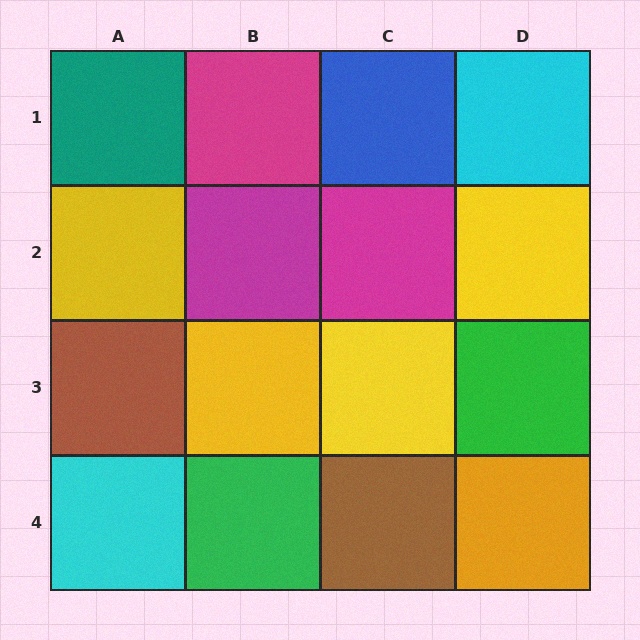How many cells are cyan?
2 cells are cyan.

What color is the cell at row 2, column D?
Yellow.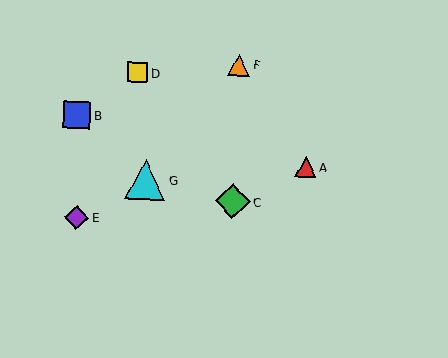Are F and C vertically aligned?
Yes, both are at x≈239.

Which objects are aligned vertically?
Objects C, F are aligned vertically.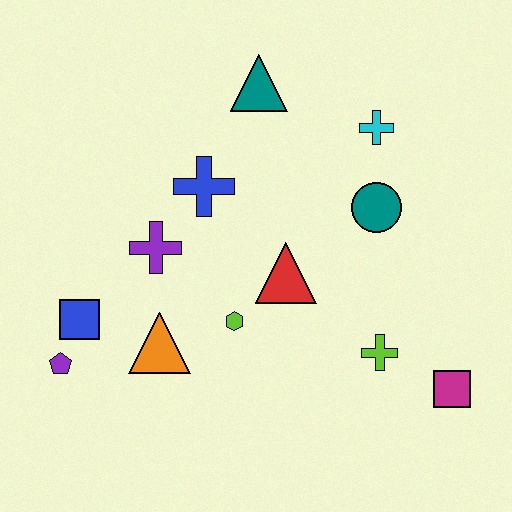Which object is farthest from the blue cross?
The magenta square is farthest from the blue cross.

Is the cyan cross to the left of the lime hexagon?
No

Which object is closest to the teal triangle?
The blue cross is closest to the teal triangle.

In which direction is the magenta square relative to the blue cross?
The magenta square is to the right of the blue cross.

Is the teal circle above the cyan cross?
No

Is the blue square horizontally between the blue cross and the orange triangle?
No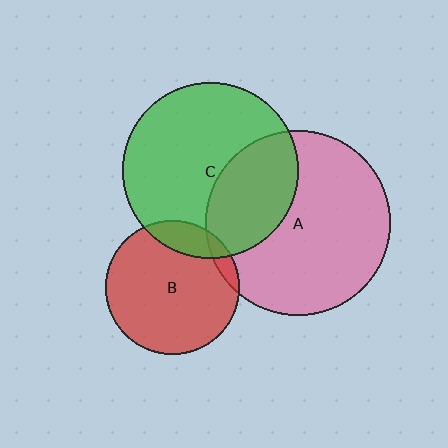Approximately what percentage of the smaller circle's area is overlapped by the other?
Approximately 35%.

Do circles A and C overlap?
Yes.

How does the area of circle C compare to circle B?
Approximately 1.7 times.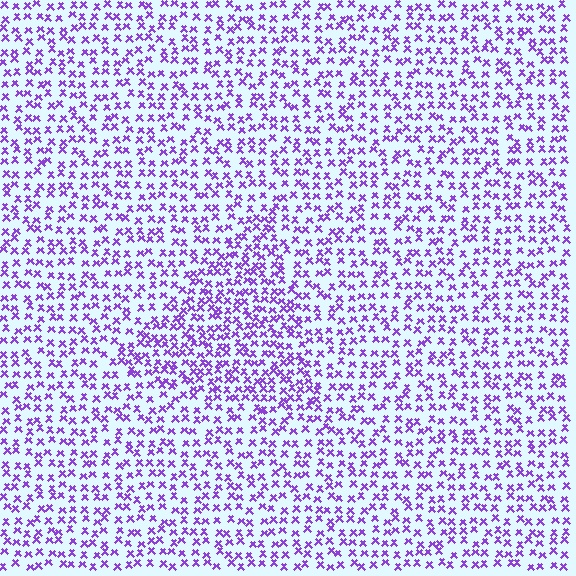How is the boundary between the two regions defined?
The boundary is defined by a change in element density (approximately 1.6x ratio). All elements are the same color, size, and shape.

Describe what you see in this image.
The image contains small purple elements arranged at two different densities. A triangle-shaped region is visible where the elements are more densely packed than the surrounding area.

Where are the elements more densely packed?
The elements are more densely packed inside the triangle boundary.